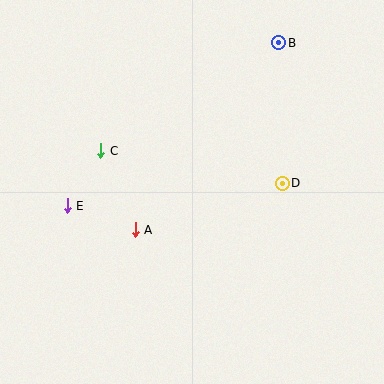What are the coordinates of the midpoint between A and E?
The midpoint between A and E is at (101, 218).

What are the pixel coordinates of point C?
Point C is at (101, 151).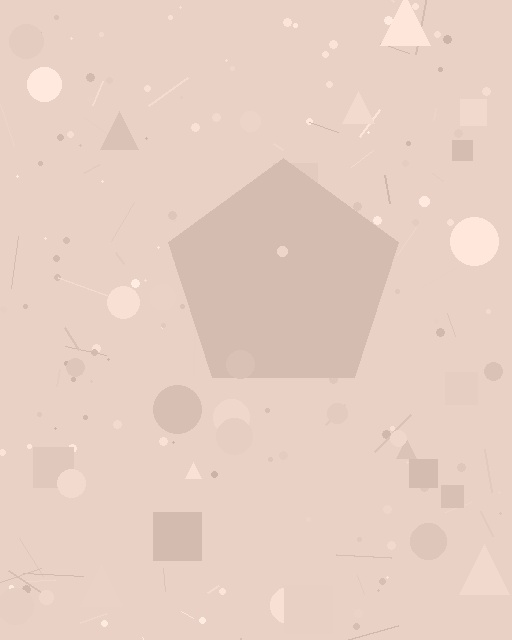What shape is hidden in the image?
A pentagon is hidden in the image.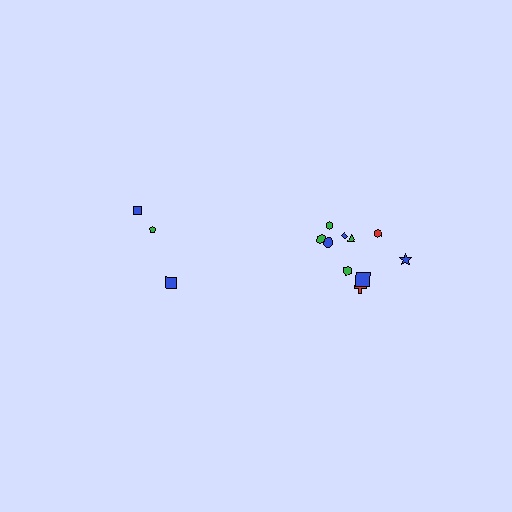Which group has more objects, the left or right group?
The right group.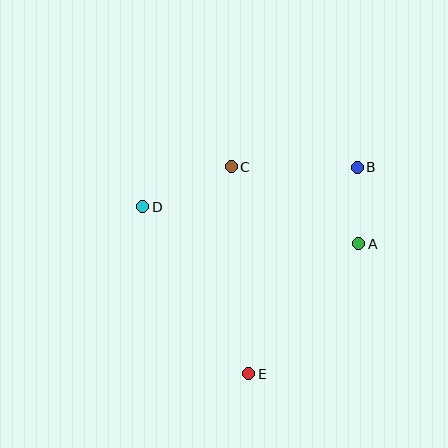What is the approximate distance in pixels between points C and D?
The distance between C and D is approximately 97 pixels.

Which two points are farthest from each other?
Points B and E are farthest from each other.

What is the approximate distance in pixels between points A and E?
The distance between A and E is approximately 170 pixels.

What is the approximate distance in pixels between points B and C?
The distance between B and C is approximately 126 pixels.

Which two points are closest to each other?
Points A and B are closest to each other.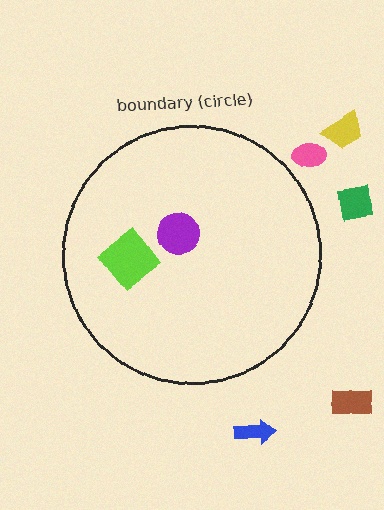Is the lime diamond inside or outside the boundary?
Inside.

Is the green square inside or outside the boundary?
Outside.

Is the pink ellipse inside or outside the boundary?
Outside.